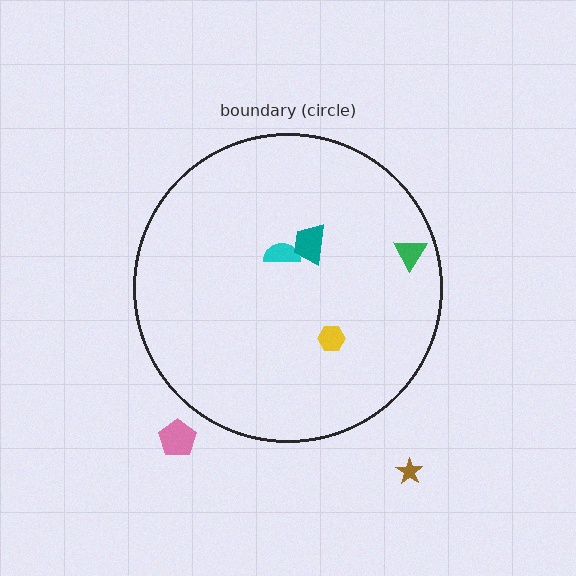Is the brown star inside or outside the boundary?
Outside.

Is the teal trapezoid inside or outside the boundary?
Inside.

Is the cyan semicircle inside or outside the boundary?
Inside.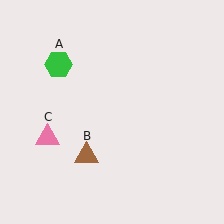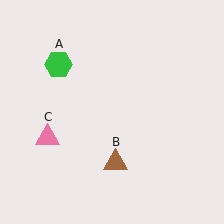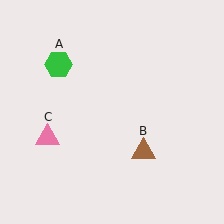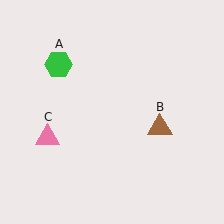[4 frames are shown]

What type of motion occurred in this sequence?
The brown triangle (object B) rotated counterclockwise around the center of the scene.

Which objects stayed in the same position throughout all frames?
Green hexagon (object A) and pink triangle (object C) remained stationary.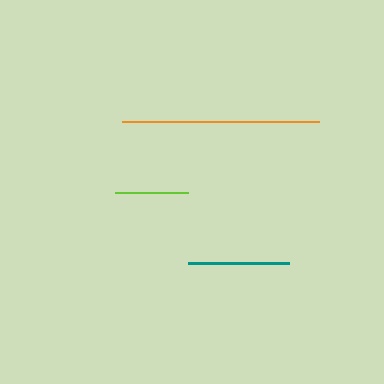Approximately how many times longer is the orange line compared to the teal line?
The orange line is approximately 2.0 times the length of the teal line.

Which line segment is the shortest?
The lime line is the shortest at approximately 72 pixels.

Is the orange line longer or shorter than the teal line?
The orange line is longer than the teal line.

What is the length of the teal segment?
The teal segment is approximately 101 pixels long.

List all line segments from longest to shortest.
From longest to shortest: orange, teal, lime.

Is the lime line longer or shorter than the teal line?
The teal line is longer than the lime line.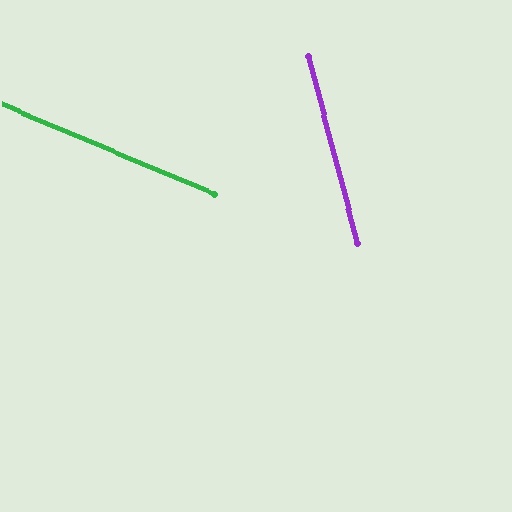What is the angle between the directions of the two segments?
Approximately 52 degrees.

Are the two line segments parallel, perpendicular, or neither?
Neither parallel nor perpendicular — they differ by about 52°.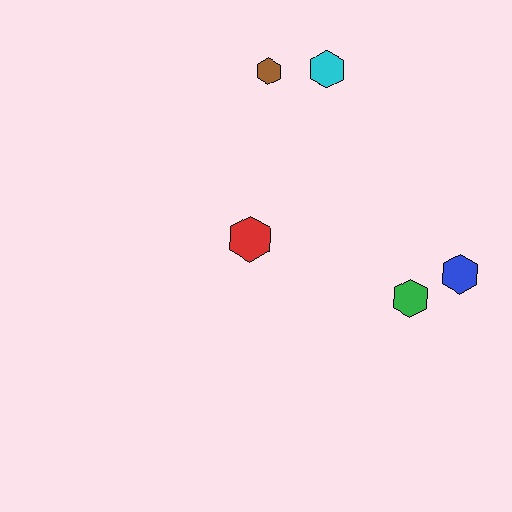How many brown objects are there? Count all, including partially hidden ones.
There is 1 brown object.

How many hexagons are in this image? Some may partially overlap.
There are 5 hexagons.